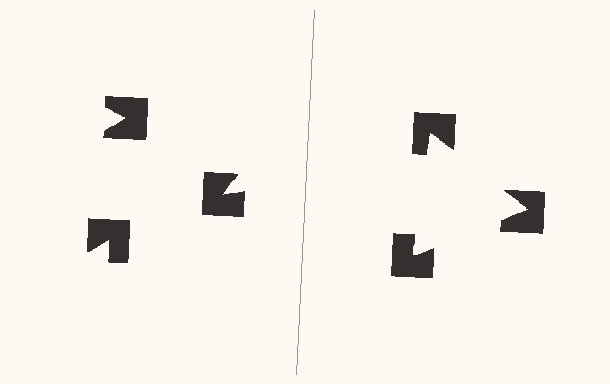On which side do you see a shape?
An illusory triangle appears on the right side. On the left side the wedge cuts are rotated, so no coherent shape forms.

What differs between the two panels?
The notched squares are positioned identically on both sides; only the wedge orientations differ. On the right they align to a triangle; on the left they are misaligned.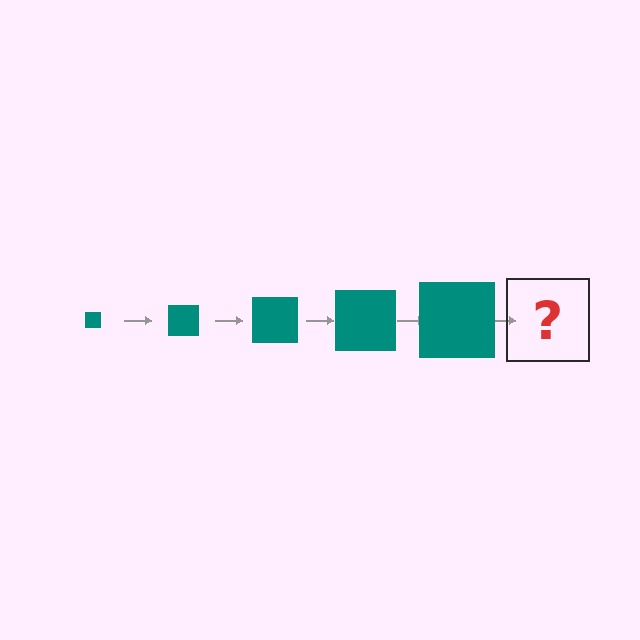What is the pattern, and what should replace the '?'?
The pattern is that the square gets progressively larger each step. The '?' should be a teal square, larger than the previous one.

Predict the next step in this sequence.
The next step is a teal square, larger than the previous one.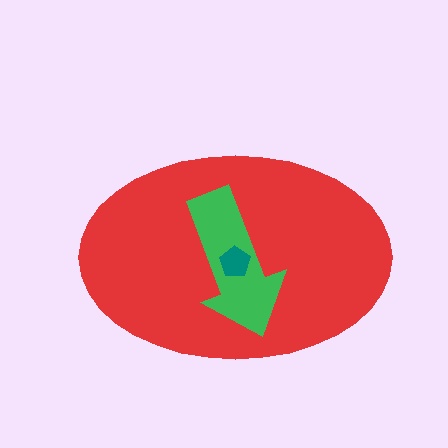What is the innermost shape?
The teal pentagon.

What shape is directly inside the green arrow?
The teal pentagon.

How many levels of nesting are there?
3.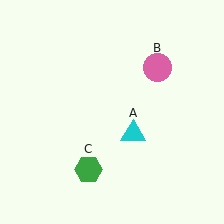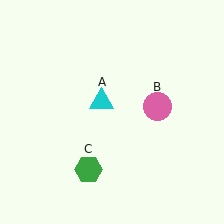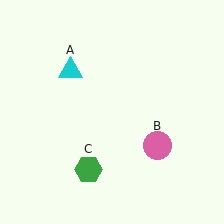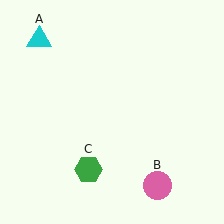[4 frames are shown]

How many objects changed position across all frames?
2 objects changed position: cyan triangle (object A), pink circle (object B).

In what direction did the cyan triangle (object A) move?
The cyan triangle (object A) moved up and to the left.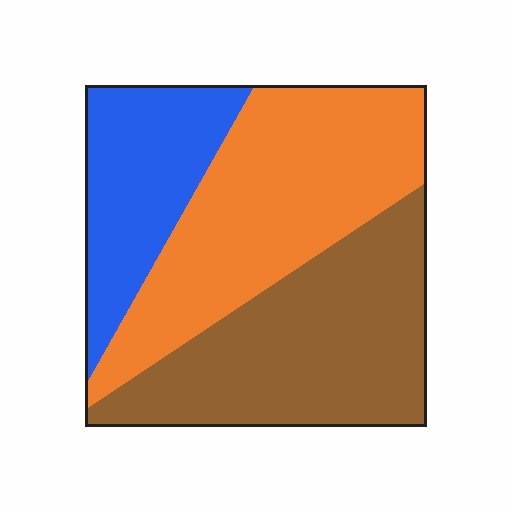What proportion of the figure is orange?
Orange covers 40% of the figure.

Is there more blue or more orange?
Orange.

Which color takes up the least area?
Blue, at roughly 20%.